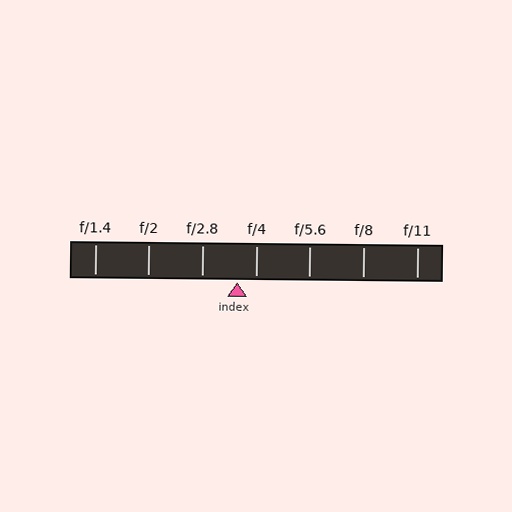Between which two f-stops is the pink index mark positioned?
The index mark is between f/2.8 and f/4.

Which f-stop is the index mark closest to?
The index mark is closest to f/4.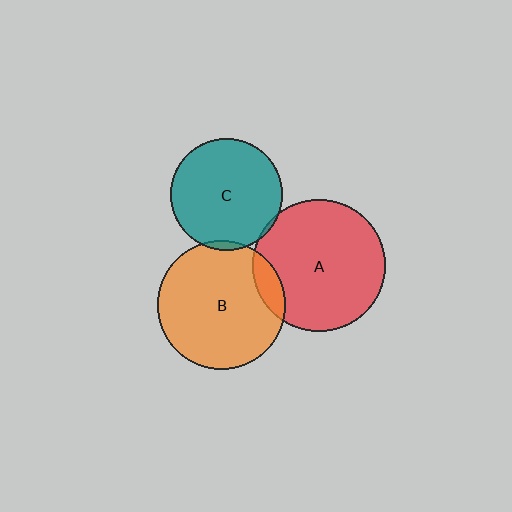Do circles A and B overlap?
Yes.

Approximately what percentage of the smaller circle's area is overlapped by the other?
Approximately 10%.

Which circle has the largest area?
Circle A (red).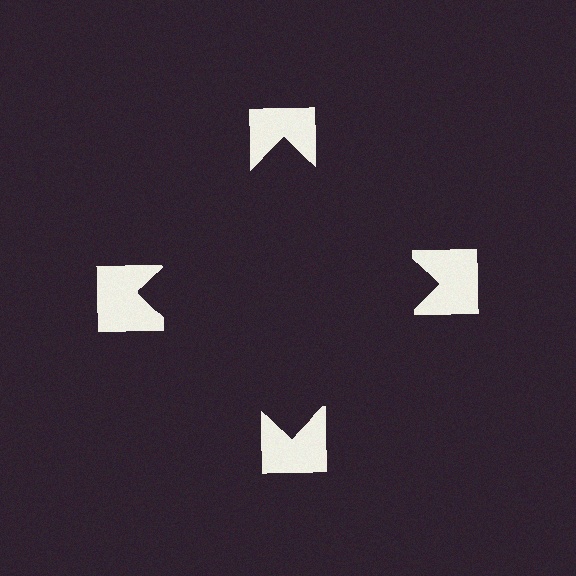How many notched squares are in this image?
There are 4 — one at each vertex of the illusory square.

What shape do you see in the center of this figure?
An illusory square — its edges are inferred from the aligned wedge cuts in the notched squares, not physically drawn.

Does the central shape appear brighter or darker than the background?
It typically appears slightly darker than the background, even though no actual brightness change is drawn.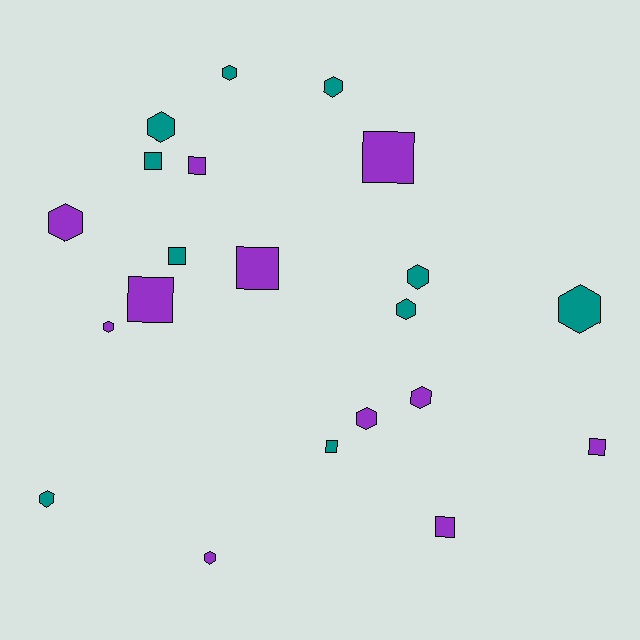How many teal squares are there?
There are 3 teal squares.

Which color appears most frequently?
Purple, with 11 objects.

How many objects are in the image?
There are 21 objects.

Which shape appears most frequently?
Hexagon, with 12 objects.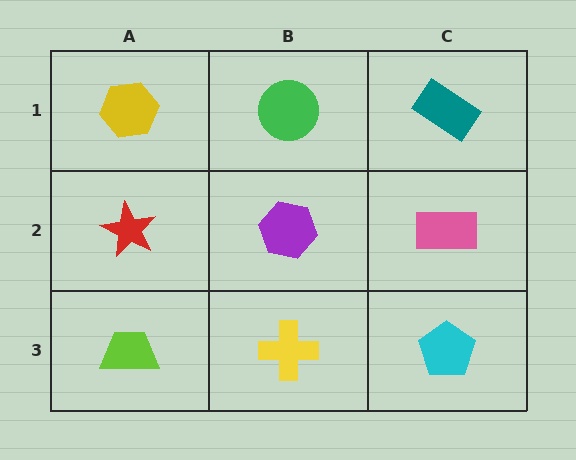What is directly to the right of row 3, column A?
A yellow cross.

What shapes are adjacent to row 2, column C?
A teal rectangle (row 1, column C), a cyan pentagon (row 3, column C), a purple hexagon (row 2, column B).